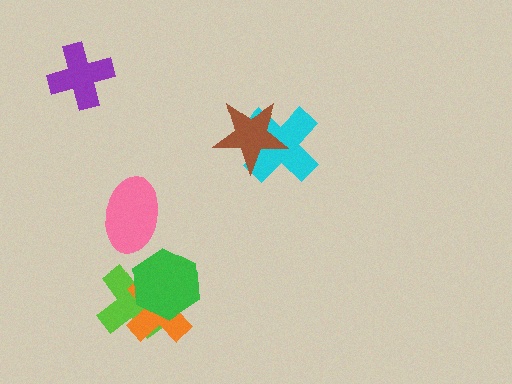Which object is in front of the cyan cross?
The brown star is in front of the cyan cross.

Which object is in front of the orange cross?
The green hexagon is in front of the orange cross.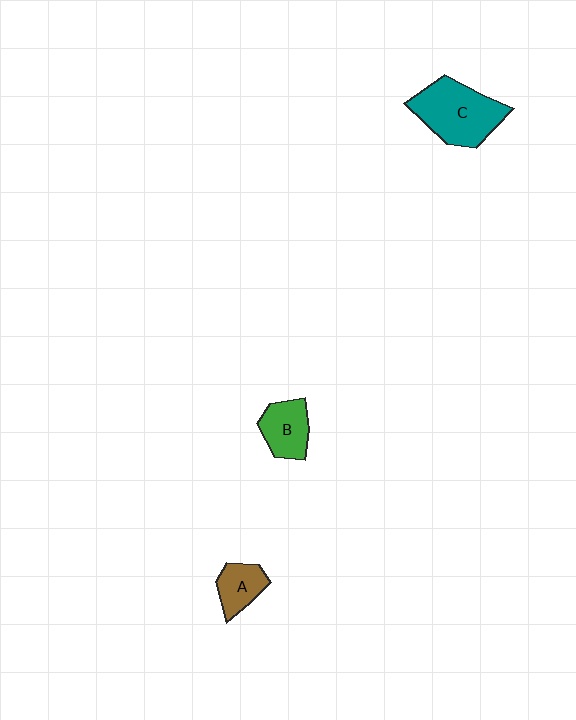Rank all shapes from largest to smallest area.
From largest to smallest: C (teal), B (green), A (brown).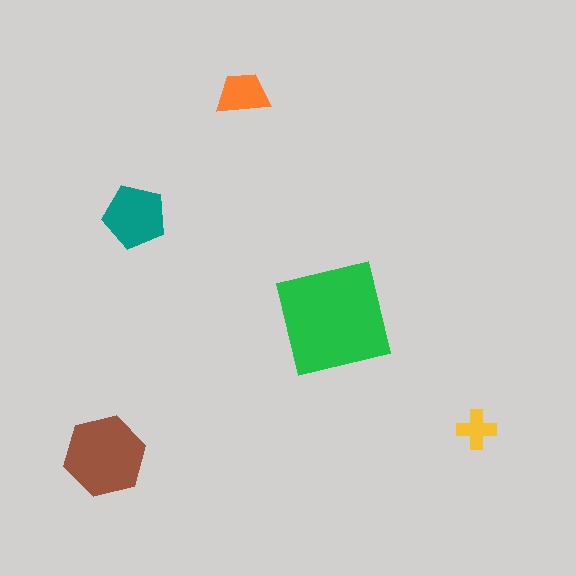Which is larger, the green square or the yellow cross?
The green square.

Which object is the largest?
The green square.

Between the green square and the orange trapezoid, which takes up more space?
The green square.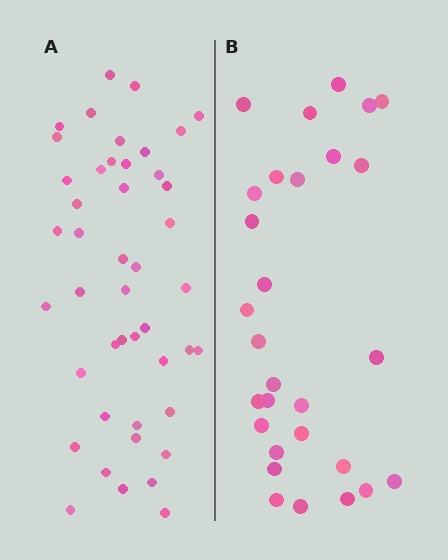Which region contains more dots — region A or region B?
Region A (the left region) has more dots.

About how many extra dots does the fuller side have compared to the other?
Region A has approximately 15 more dots than region B.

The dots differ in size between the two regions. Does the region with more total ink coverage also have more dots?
No. Region B has more total ink coverage because its dots are larger, but region A actually contains more individual dots. Total area can be misleading — the number of items is what matters here.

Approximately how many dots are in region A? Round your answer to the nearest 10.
About 40 dots. (The exact count is 45, which rounds to 40.)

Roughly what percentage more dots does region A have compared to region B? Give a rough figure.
About 55% more.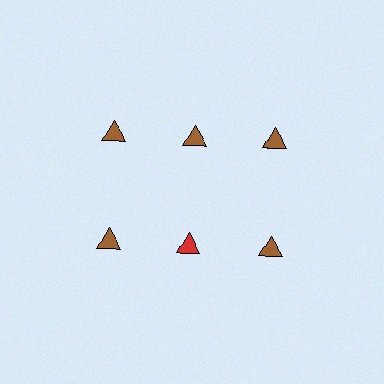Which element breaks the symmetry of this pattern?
The red triangle in the second row, second from left column breaks the symmetry. All other shapes are brown triangles.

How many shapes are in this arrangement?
There are 6 shapes arranged in a grid pattern.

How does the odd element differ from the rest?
It has a different color: red instead of brown.